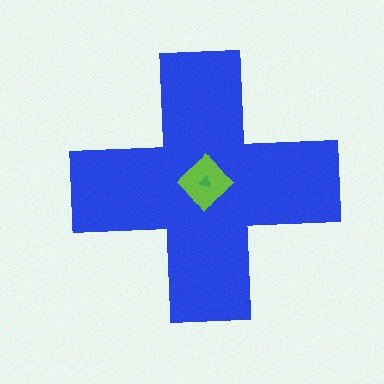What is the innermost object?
The green triangle.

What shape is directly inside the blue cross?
The lime diamond.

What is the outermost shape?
The blue cross.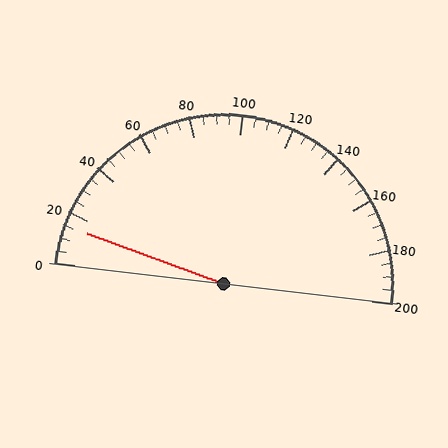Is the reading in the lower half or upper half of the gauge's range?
The reading is in the lower half of the range (0 to 200).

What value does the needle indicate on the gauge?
The needle indicates approximately 15.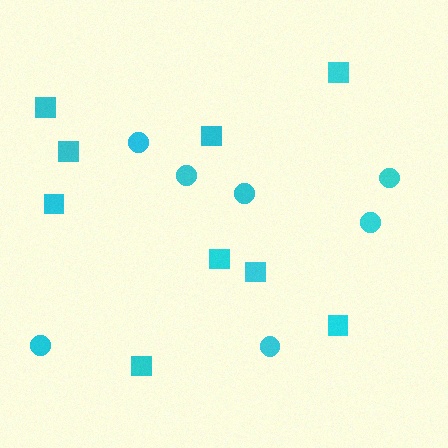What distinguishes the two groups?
There are 2 groups: one group of squares (9) and one group of circles (7).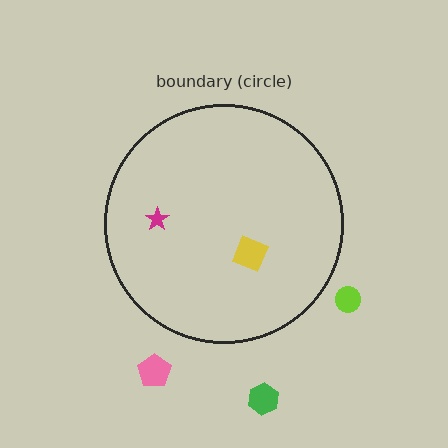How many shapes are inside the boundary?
2 inside, 3 outside.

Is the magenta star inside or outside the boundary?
Inside.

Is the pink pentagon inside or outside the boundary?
Outside.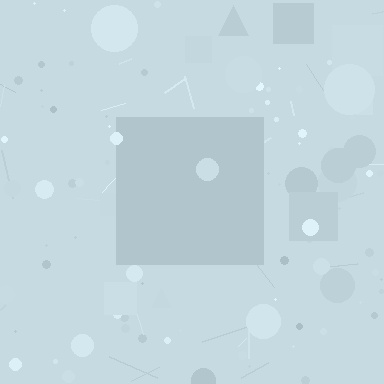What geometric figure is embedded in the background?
A square is embedded in the background.